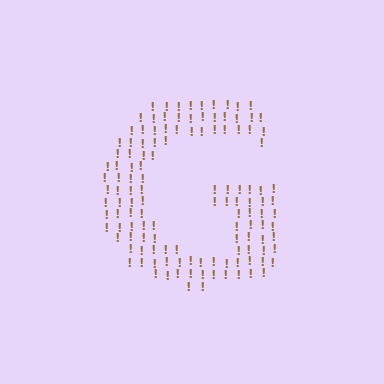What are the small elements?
The small elements are exclamation marks.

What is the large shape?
The large shape is the letter G.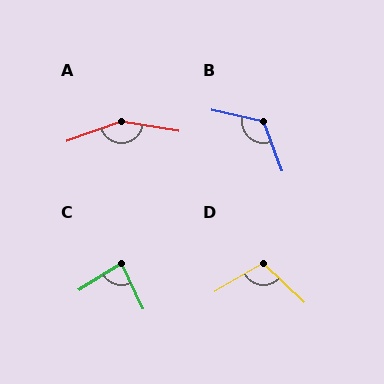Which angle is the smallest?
C, at approximately 84 degrees.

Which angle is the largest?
A, at approximately 151 degrees.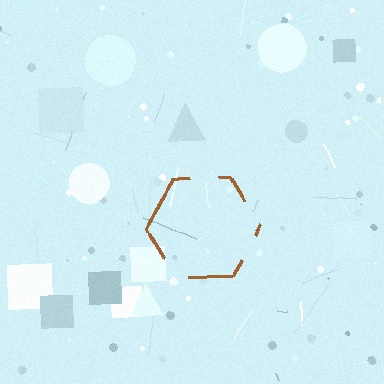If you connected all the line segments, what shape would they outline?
They would outline a hexagon.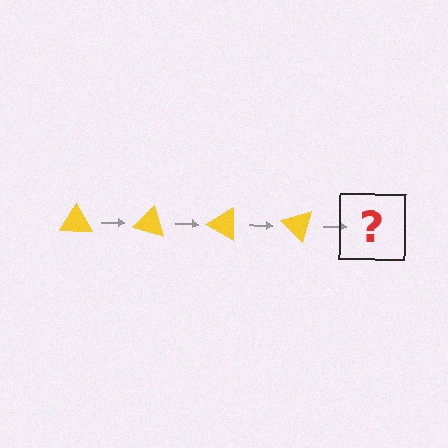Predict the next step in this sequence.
The next step is a yellow triangle rotated 60 degrees.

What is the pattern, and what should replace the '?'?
The pattern is that the triangle rotates 15 degrees each step. The '?' should be a yellow triangle rotated 60 degrees.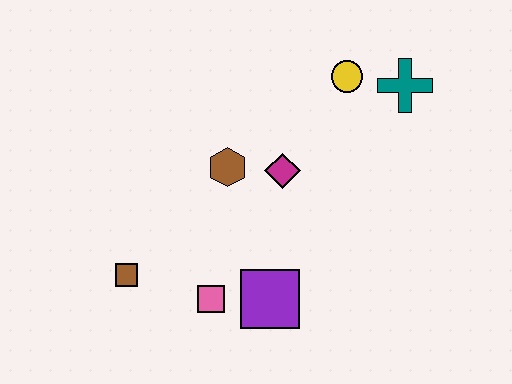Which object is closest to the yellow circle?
The teal cross is closest to the yellow circle.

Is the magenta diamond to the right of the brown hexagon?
Yes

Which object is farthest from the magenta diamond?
The brown square is farthest from the magenta diamond.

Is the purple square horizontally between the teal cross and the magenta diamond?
No